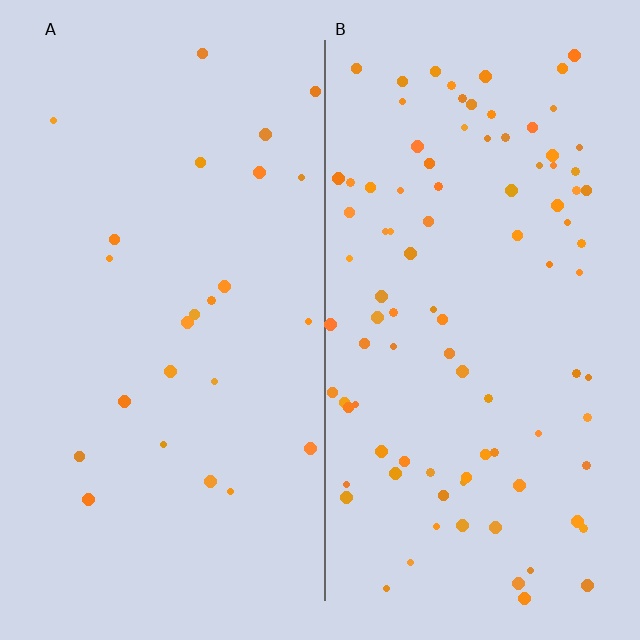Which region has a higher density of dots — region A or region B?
B (the right).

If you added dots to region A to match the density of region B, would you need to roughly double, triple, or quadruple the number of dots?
Approximately quadruple.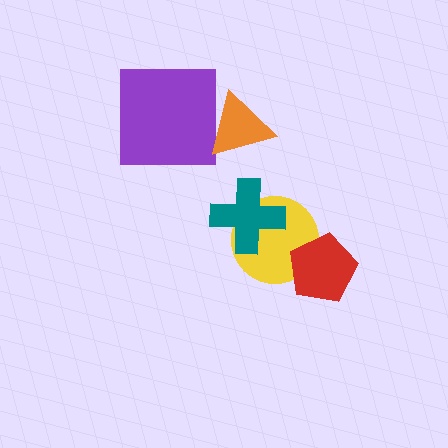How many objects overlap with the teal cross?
1 object overlaps with the teal cross.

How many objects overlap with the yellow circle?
2 objects overlap with the yellow circle.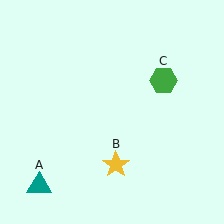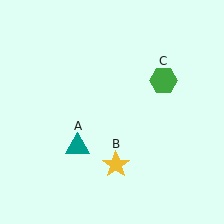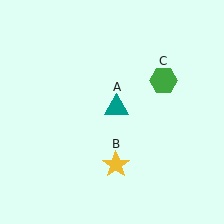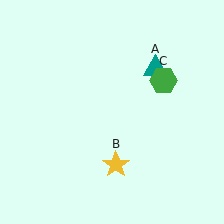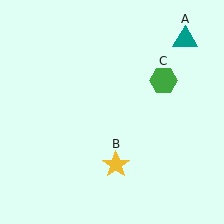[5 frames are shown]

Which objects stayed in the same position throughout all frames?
Yellow star (object B) and green hexagon (object C) remained stationary.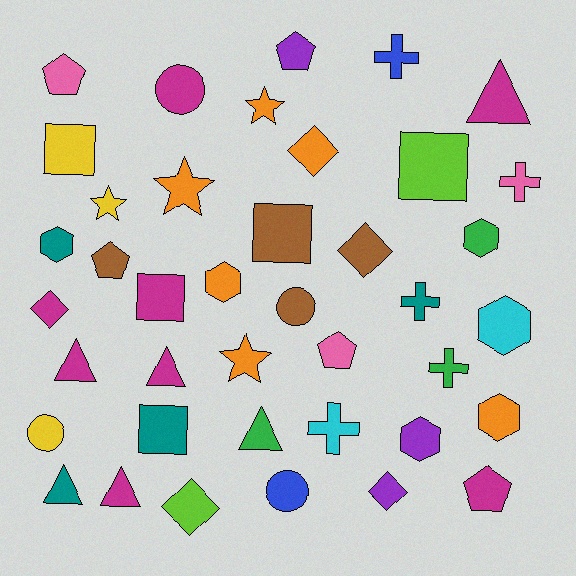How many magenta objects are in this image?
There are 8 magenta objects.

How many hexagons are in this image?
There are 6 hexagons.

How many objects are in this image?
There are 40 objects.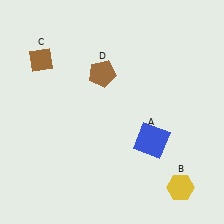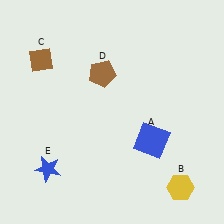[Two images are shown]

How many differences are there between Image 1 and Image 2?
There is 1 difference between the two images.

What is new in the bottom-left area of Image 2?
A blue star (E) was added in the bottom-left area of Image 2.